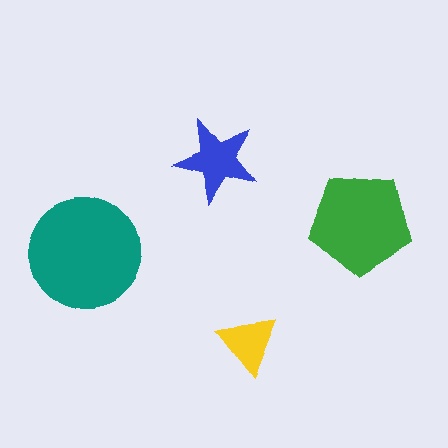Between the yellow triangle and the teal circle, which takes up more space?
The teal circle.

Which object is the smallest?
The yellow triangle.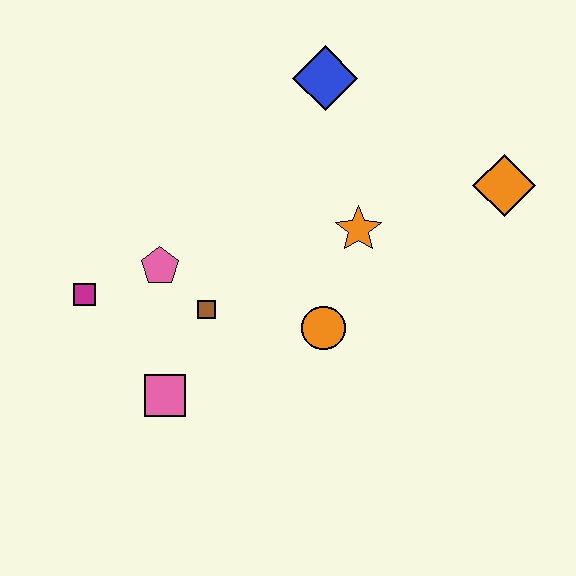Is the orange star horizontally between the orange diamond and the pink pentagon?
Yes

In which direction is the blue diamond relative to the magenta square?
The blue diamond is to the right of the magenta square.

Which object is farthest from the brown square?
The orange diamond is farthest from the brown square.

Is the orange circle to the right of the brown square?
Yes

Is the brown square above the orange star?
No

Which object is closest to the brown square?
The pink pentagon is closest to the brown square.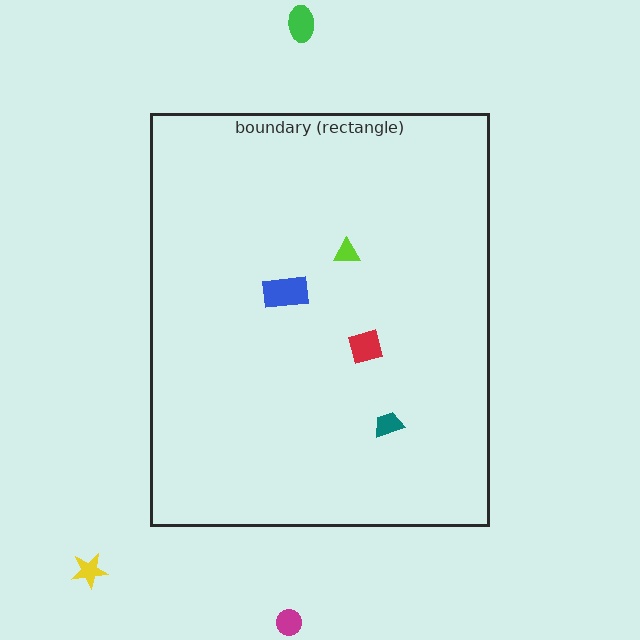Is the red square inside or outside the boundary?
Inside.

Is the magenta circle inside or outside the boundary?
Outside.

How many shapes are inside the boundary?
4 inside, 3 outside.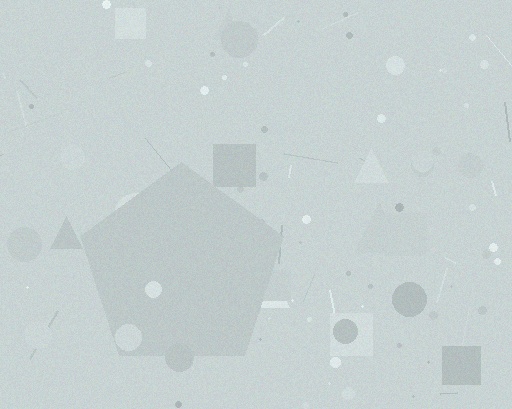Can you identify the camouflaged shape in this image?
The camouflaged shape is a pentagon.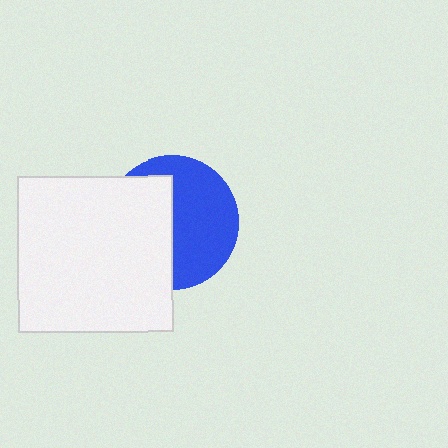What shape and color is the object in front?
The object in front is a white square.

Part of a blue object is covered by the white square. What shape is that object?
It is a circle.